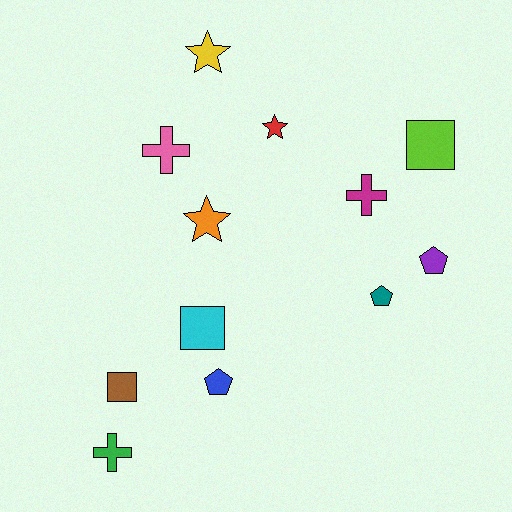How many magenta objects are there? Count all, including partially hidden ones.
There is 1 magenta object.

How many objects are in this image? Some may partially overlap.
There are 12 objects.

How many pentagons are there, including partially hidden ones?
There are 3 pentagons.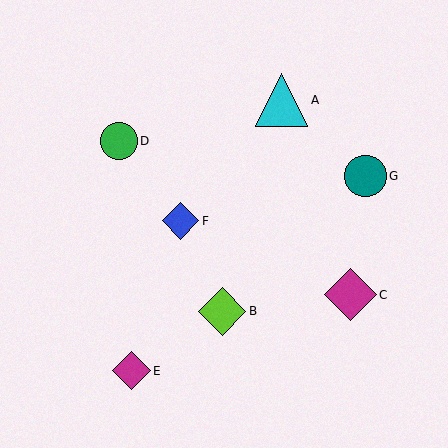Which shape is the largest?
The magenta diamond (labeled C) is the largest.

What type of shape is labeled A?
Shape A is a cyan triangle.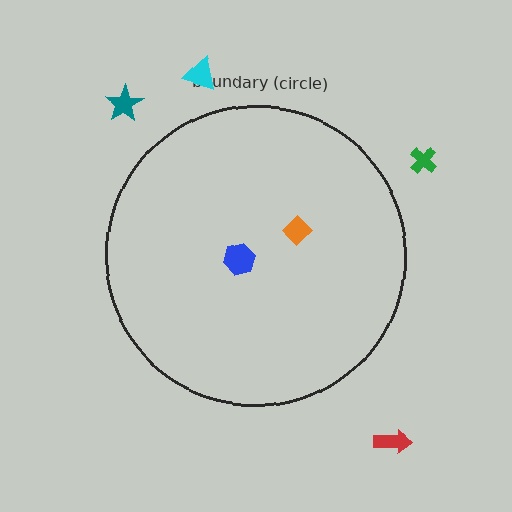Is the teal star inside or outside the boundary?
Outside.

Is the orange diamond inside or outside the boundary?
Inside.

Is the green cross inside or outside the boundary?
Outside.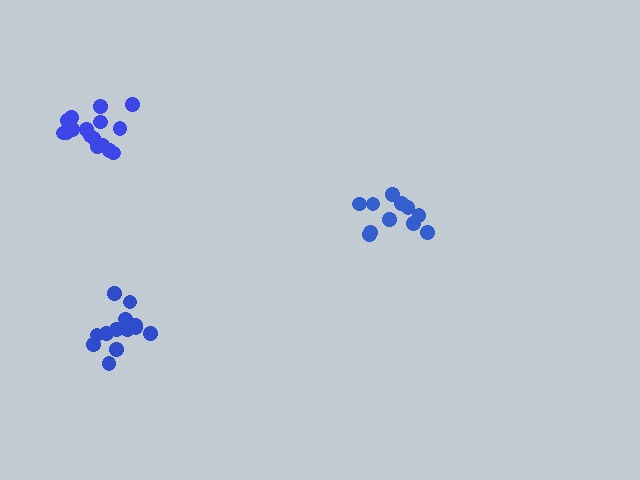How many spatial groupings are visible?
There are 3 spatial groupings.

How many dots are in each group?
Group 1: 11 dots, Group 2: 13 dots, Group 3: 16 dots (40 total).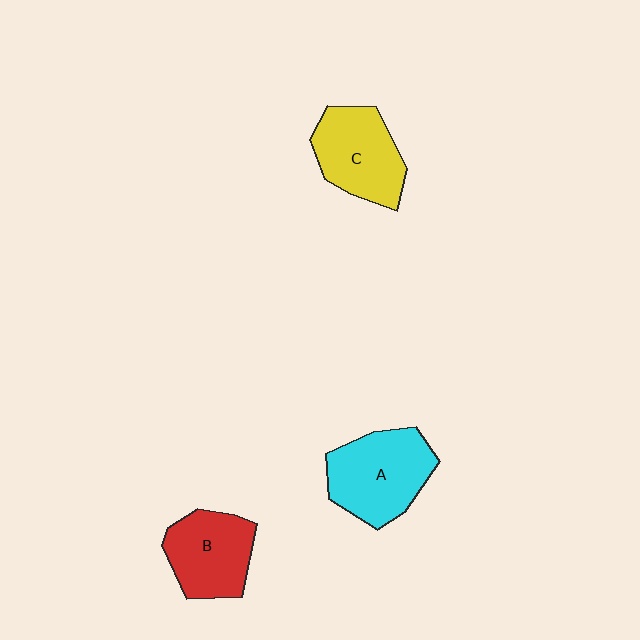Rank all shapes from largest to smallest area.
From largest to smallest: A (cyan), C (yellow), B (red).